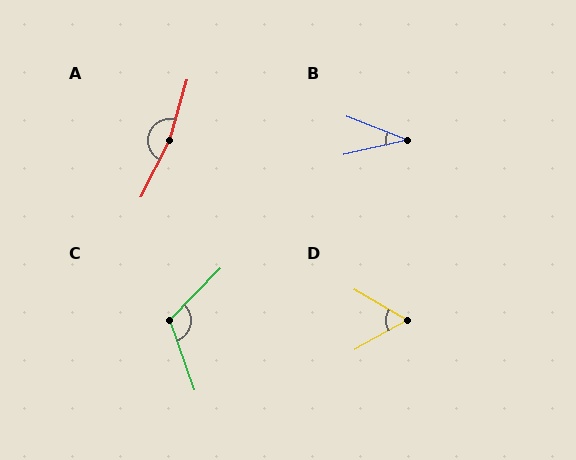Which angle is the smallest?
B, at approximately 35 degrees.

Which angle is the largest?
A, at approximately 169 degrees.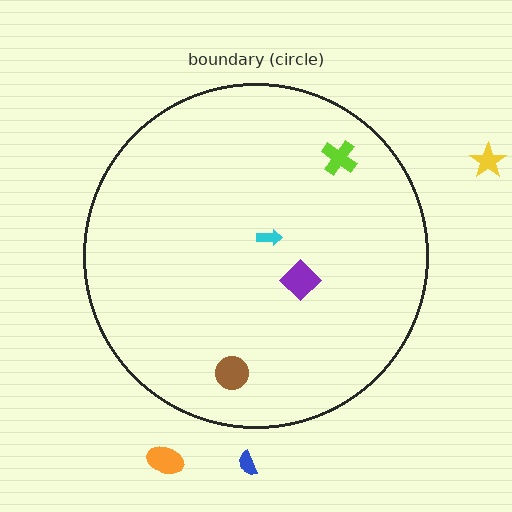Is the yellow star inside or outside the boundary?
Outside.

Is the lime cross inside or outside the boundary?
Inside.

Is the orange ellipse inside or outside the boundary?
Outside.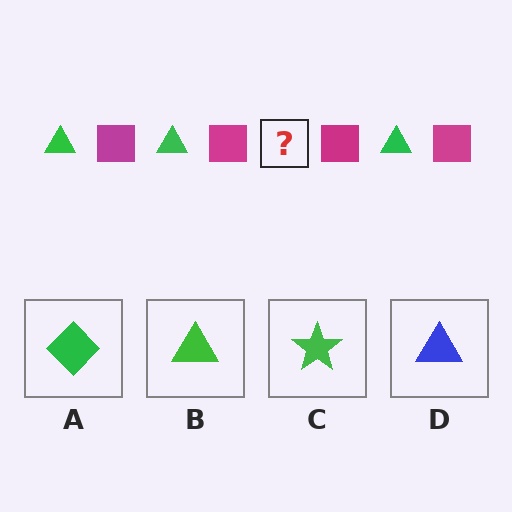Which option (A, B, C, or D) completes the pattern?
B.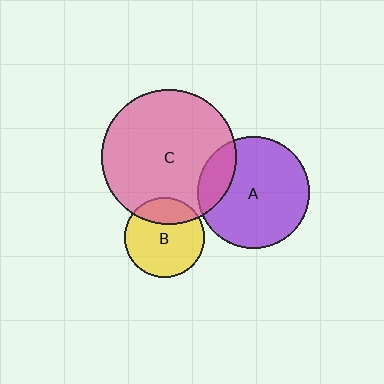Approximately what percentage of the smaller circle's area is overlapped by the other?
Approximately 20%.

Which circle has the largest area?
Circle C (pink).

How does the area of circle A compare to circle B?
Approximately 2.0 times.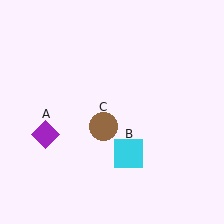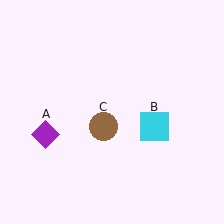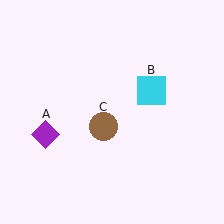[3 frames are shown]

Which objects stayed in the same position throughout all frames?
Purple diamond (object A) and brown circle (object C) remained stationary.